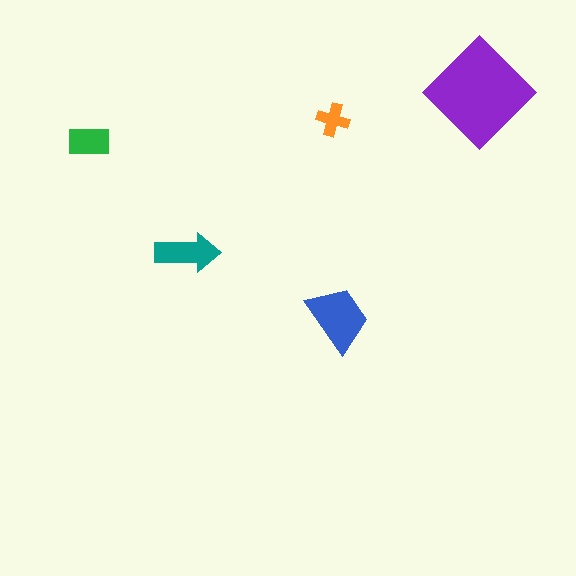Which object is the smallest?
The orange cross.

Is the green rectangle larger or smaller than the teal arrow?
Smaller.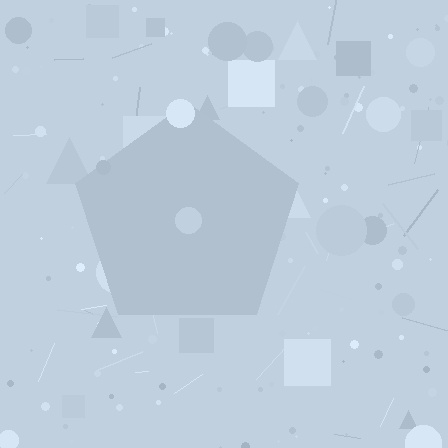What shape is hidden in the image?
A pentagon is hidden in the image.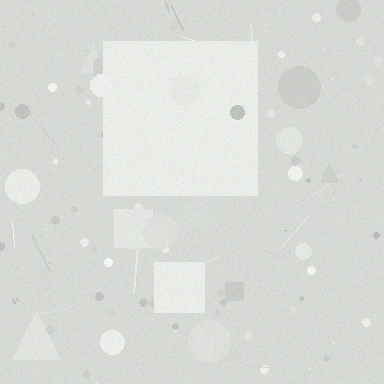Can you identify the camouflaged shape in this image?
The camouflaged shape is a square.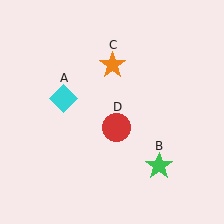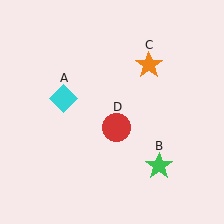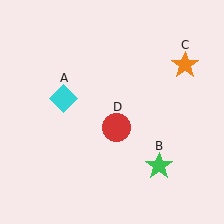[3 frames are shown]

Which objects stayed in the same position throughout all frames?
Cyan diamond (object A) and green star (object B) and red circle (object D) remained stationary.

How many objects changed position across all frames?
1 object changed position: orange star (object C).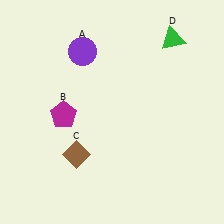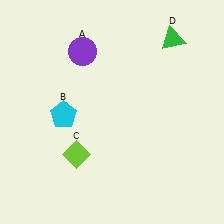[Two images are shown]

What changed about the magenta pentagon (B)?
In Image 1, B is magenta. In Image 2, it changed to cyan.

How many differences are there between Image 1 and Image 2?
There are 2 differences between the two images.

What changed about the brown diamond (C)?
In Image 1, C is brown. In Image 2, it changed to lime.